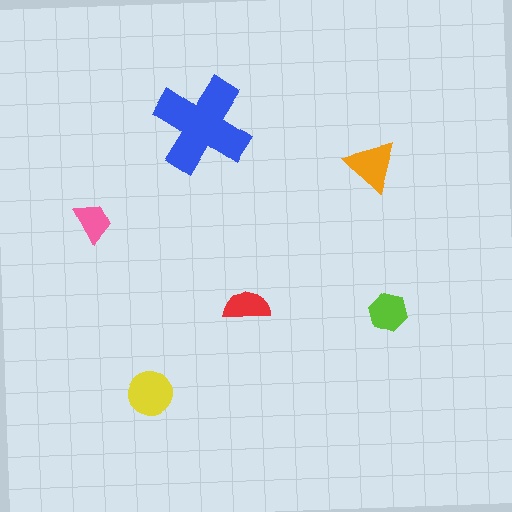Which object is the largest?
The blue cross.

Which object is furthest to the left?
The pink trapezoid is leftmost.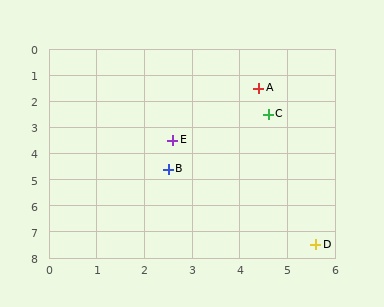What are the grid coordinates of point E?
Point E is at approximately (2.6, 3.5).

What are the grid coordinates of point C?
Point C is at approximately (4.6, 2.5).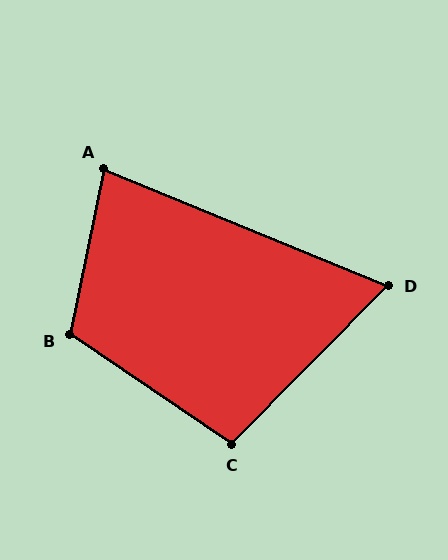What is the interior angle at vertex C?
Approximately 101 degrees (obtuse).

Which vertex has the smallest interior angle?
D, at approximately 68 degrees.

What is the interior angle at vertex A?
Approximately 79 degrees (acute).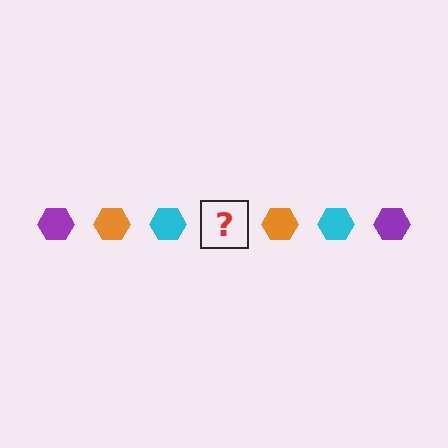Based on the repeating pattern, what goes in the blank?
The blank should be a purple hexagon.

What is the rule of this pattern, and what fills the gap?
The rule is that the pattern cycles through purple, orange, cyan hexagons. The gap should be filled with a purple hexagon.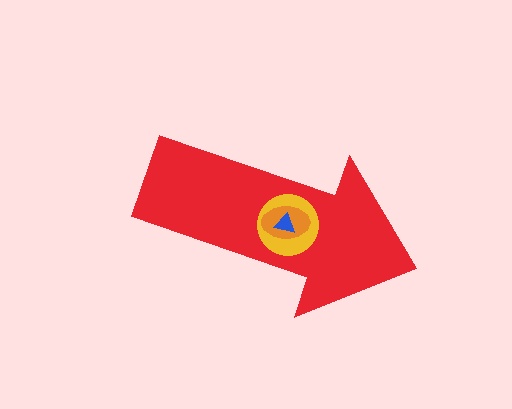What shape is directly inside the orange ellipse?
The blue triangle.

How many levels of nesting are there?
4.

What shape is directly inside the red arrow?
The yellow circle.